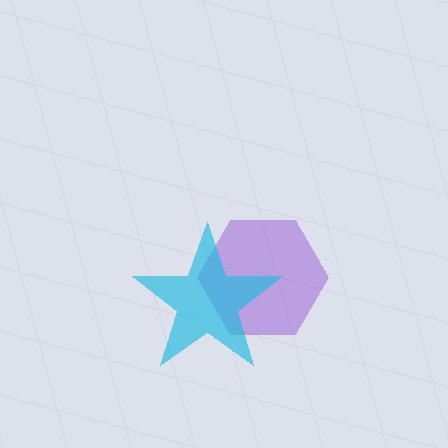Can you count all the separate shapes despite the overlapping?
Yes, there are 2 separate shapes.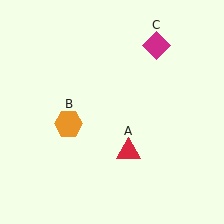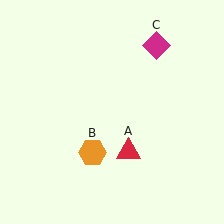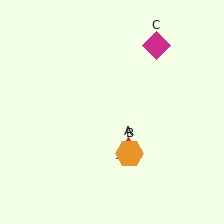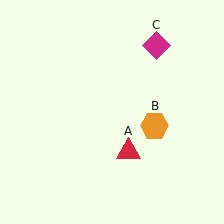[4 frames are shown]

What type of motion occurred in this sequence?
The orange hexagon (object B) rotated counterclockwise around the center of the scene.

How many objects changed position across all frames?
1 object changed position: orange hexagon (object B).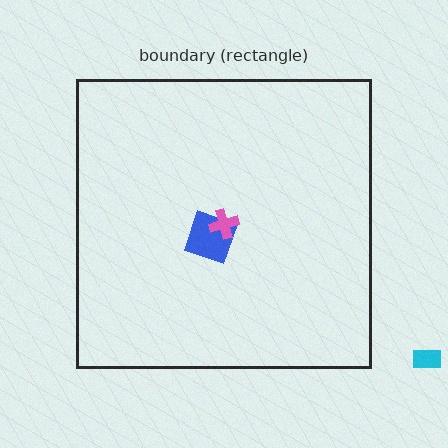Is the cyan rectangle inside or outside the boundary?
Outside.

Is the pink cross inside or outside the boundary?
Inside.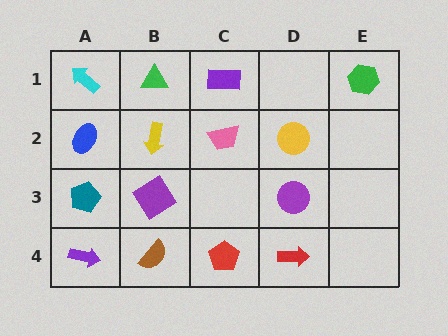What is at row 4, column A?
A purple arrow.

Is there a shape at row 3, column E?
No, that cell is empty.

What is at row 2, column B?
A yellow arrow.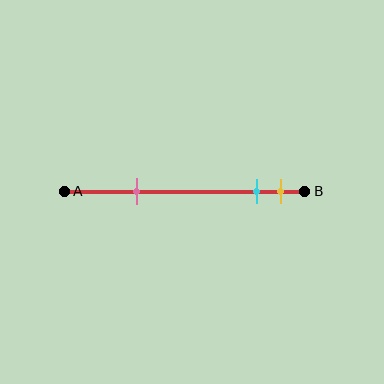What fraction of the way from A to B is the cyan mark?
The cyan mark is approximately 80% (0.8) of the way from A to B.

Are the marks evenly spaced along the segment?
No, the marks are not evenly spaced.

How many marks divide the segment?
There are 3 marks dividing the segment.